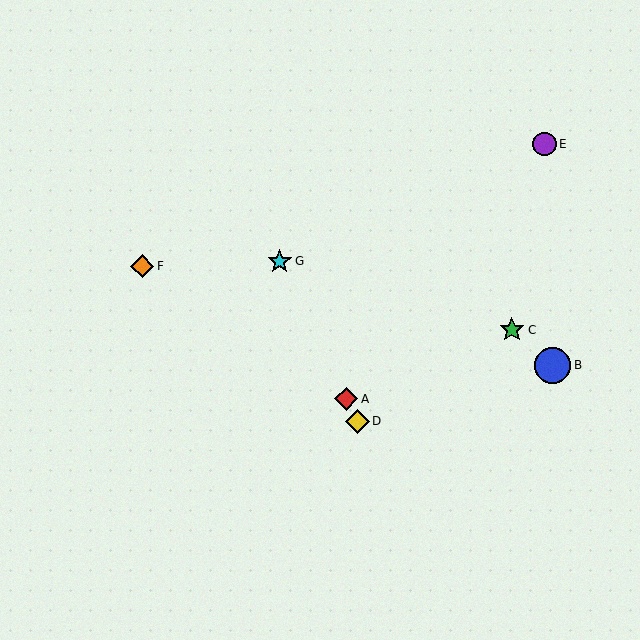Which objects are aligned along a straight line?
Objects A, D, G are aligned along a straight line.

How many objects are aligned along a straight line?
3 objects (A, D, G) are aligned along a straight line.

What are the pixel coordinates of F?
Object F is at (142, 266).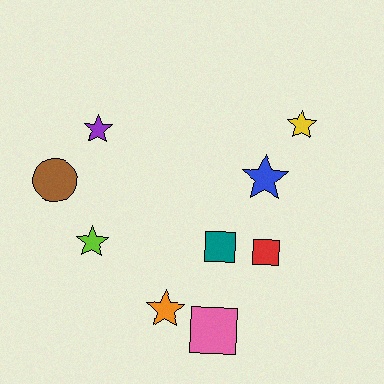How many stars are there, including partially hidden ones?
There are 5 stars.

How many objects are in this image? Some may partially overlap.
There are 9 objects.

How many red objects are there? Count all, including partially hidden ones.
There is 1 red object.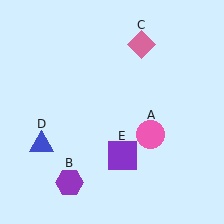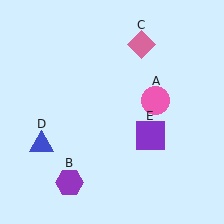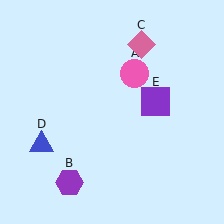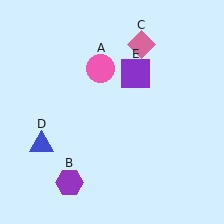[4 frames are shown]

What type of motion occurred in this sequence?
The pink circle (object A), purple square (object E) rotated counterclockwise around the center of the scene.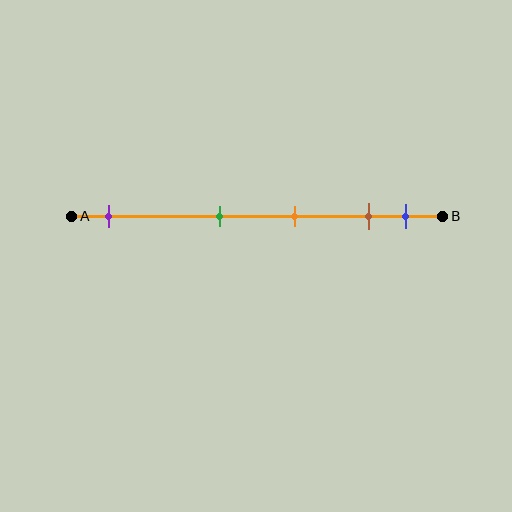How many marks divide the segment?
There are 5 marks dividing the segment.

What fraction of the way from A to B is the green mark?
The green mark is approximately 40% (0.4) of the way from A to B.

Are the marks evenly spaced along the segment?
No, the marks are not evenly spaced.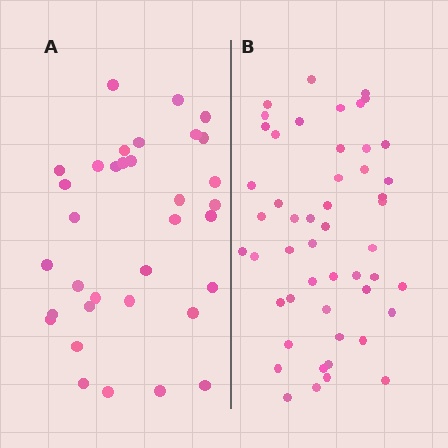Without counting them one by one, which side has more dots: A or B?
Region B (the right region) has more dots.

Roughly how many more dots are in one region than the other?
Region B has approximately 15 more dots than region A.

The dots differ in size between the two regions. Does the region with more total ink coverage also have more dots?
No. Region A has more total ink coverage because its dots are larger, but region B actually contains more individual dots. Total area can be misleading — the number of items is what matters here.